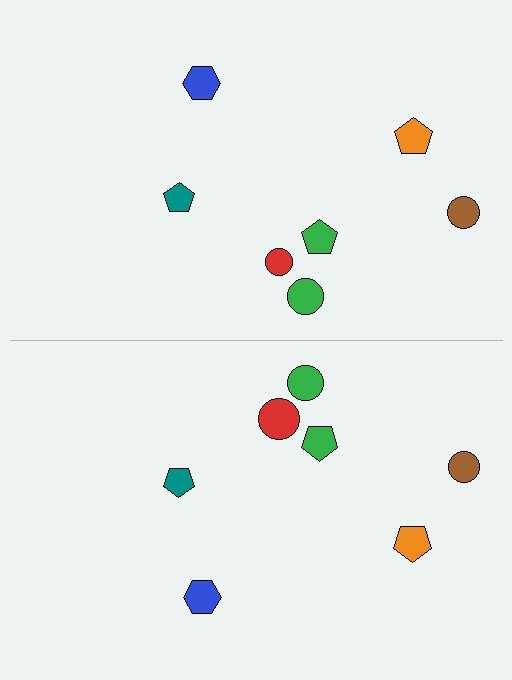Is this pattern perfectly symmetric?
No, the pattern is not perfectly symmetric. The red circle on the bottom side has a different size than its mirror counterpart.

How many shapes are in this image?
There are 14 shapes in this image.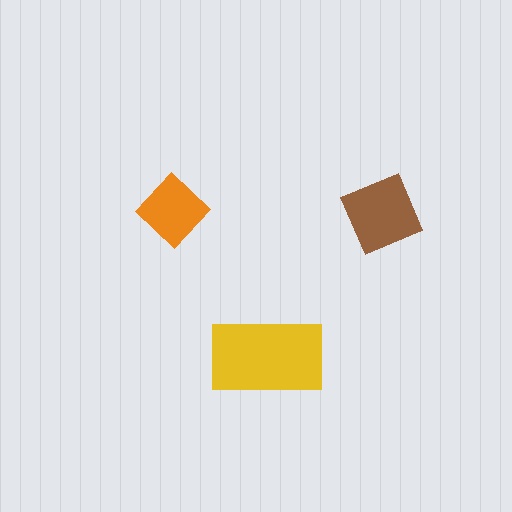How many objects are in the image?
There are 3 objects in the image.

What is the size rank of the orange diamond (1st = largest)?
3rd.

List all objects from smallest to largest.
The orange diamond, the brown square, the yellow rectangle.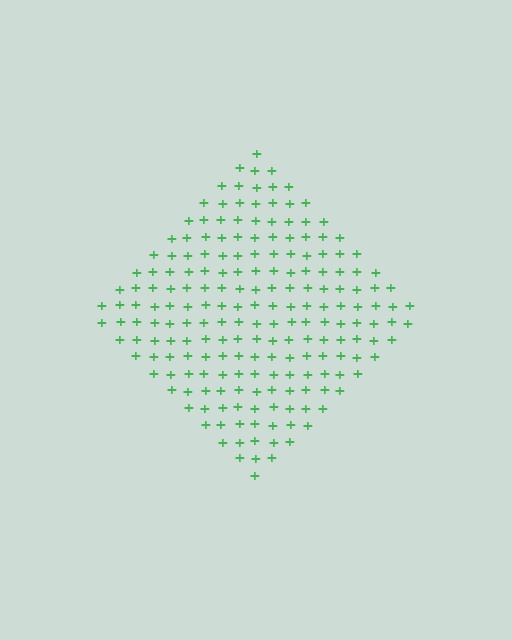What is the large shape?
The large shape is a diamond.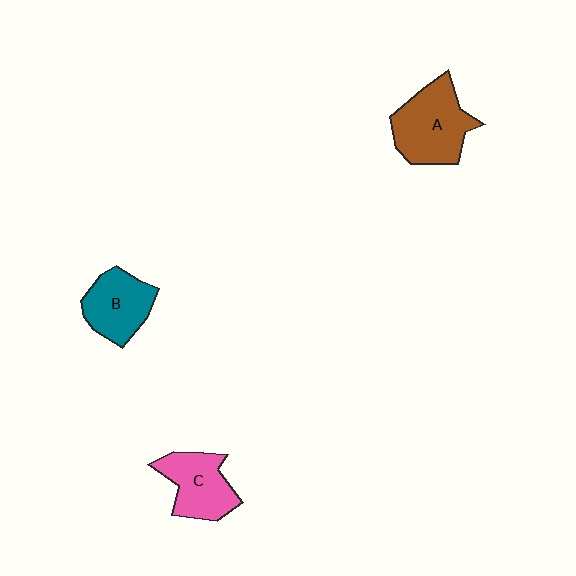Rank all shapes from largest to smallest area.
From largest to smallest: A (brown), C (pink), B (teal).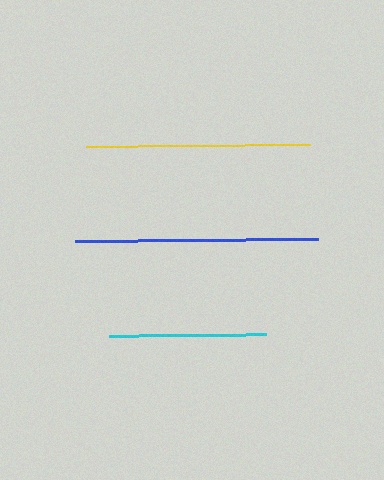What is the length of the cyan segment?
The cyan segment is approximately 158 pixels long.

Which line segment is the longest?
The blue line is the longest at approximately 244 pixels.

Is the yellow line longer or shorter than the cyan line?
The yellow line is longer than the cyan line.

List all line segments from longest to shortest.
From longest to shortest: blue, yellow, cyan.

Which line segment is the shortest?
The cyan line is the shortest at approximately 158 pixels.